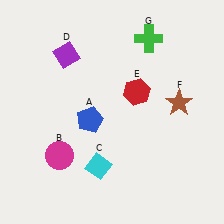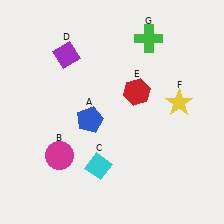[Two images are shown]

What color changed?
The star (F) changed from brown in Image 1 to yellow in Image 2.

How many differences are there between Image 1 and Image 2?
There is 1 difference between the two images.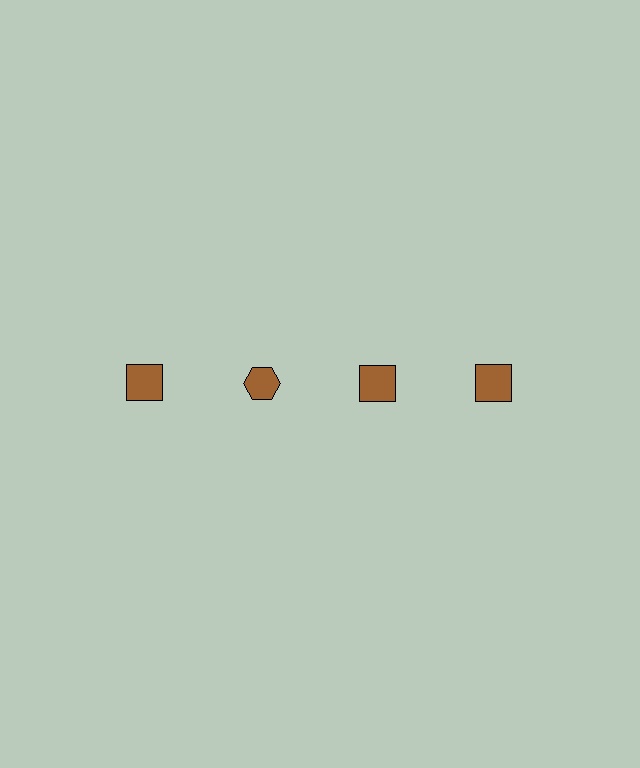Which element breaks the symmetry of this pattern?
The brown hexagon in the top row, second from left column breaks the symmetry. All other shapes are brown squares.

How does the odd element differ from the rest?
It has a different shape: hexagon instead of square.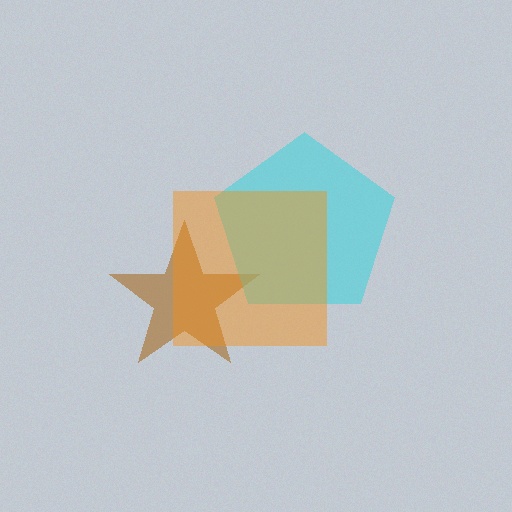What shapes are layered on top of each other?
The layered shapes are: a brown star, a cyan pentagon, an orange square.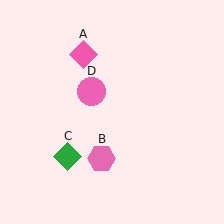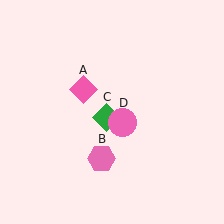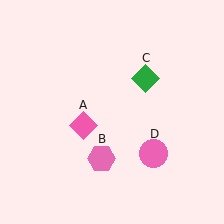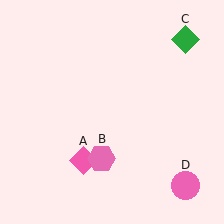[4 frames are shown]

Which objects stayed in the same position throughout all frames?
Pink hexagon (object B) remained stationary.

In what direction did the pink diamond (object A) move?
The pink diamond (object A) moved down.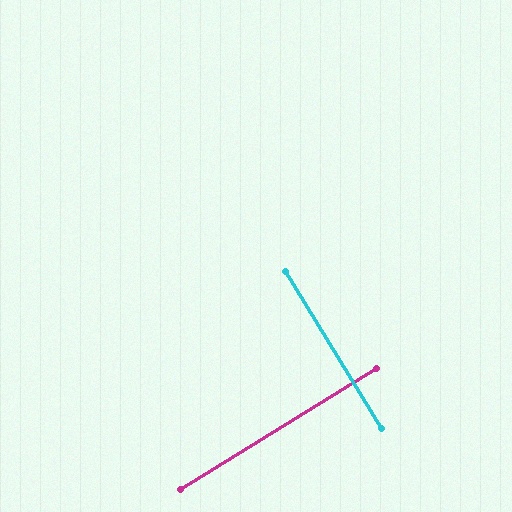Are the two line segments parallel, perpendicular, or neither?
Perpendicular — they meet at approximately 90°.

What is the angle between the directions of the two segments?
Approximately 90 degrees.